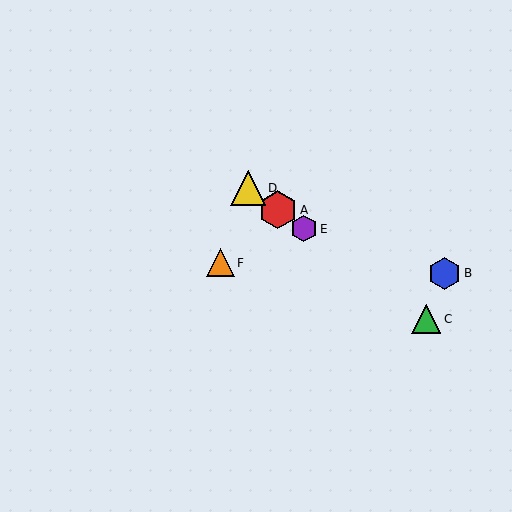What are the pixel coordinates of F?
Object F is at (220, 263).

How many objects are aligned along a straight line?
4 objects (A, C, D, E) are aligned along a straight line.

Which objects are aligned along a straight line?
Objects A, C, D, E are aligned along a straight line.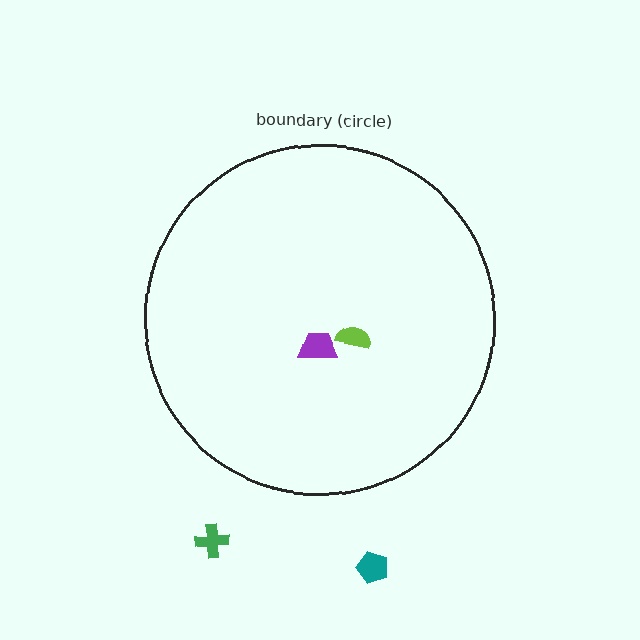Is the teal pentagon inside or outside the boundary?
Outside.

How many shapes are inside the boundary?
2 inside, 2 outside.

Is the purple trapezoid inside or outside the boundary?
Inside.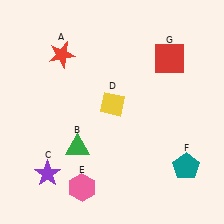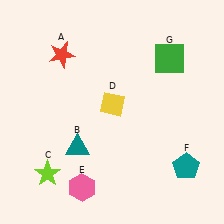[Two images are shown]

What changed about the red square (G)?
In Image 1, G is red. In Image 2, it changed to green.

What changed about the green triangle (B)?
In Image 1, B is green. In Image 2, it changed to teal.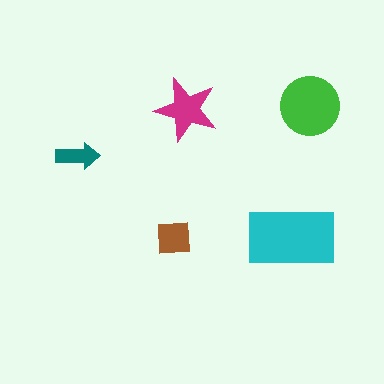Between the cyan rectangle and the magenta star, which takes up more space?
The cyan rectangle.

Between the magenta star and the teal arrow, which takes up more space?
The magenta star.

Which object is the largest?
The cyan rectangle.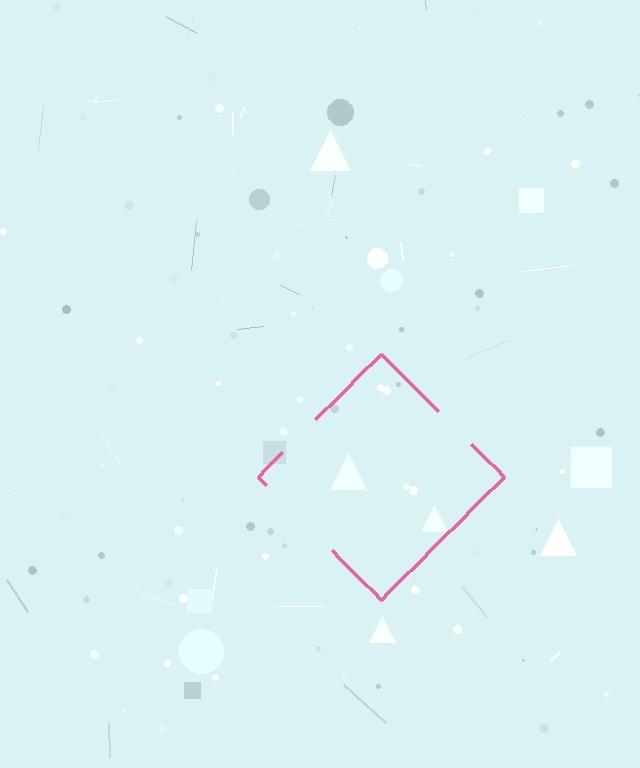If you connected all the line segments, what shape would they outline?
They would outline a diamond.